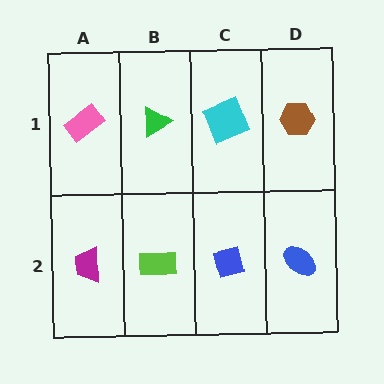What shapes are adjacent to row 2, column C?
A cyan square (row 1, column C), a lime rectangle (row 2, column B), a blue ellipse (row 2, column D).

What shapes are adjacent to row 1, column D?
A blue ellipse (row 2, column D), a cyan square (row 1, column C).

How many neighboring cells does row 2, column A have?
2.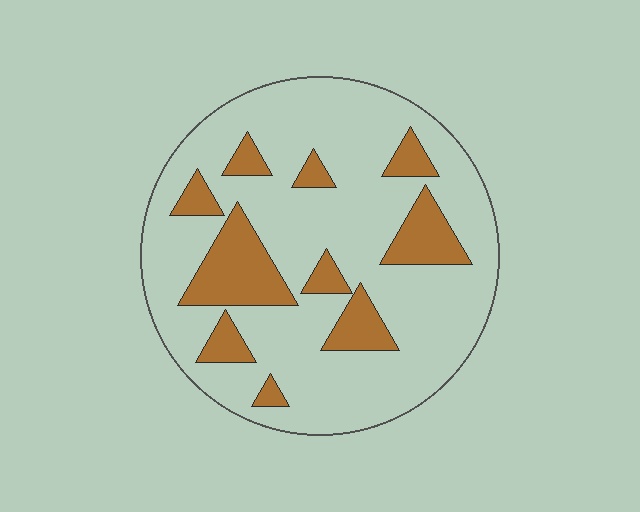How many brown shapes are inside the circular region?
10.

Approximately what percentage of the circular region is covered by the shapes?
Approximately 20%.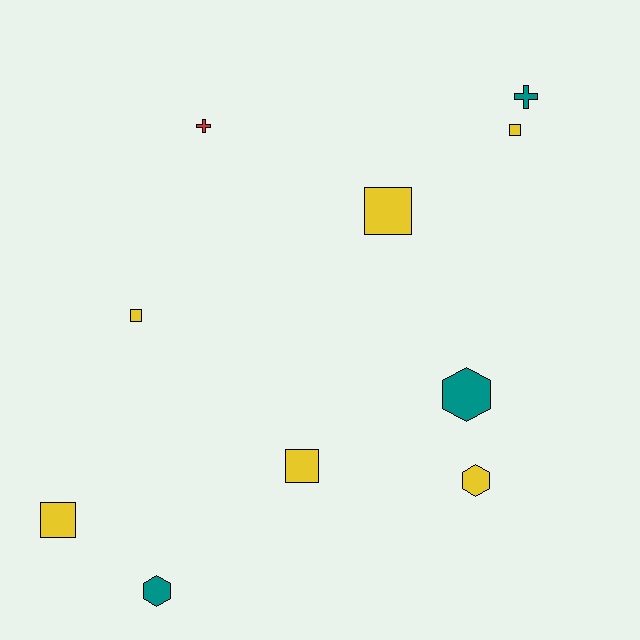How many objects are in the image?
There are 10 objects.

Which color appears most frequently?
Yellow, with 6 objects.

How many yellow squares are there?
There are 5 yellow squares.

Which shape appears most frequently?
Square, with 5 objects.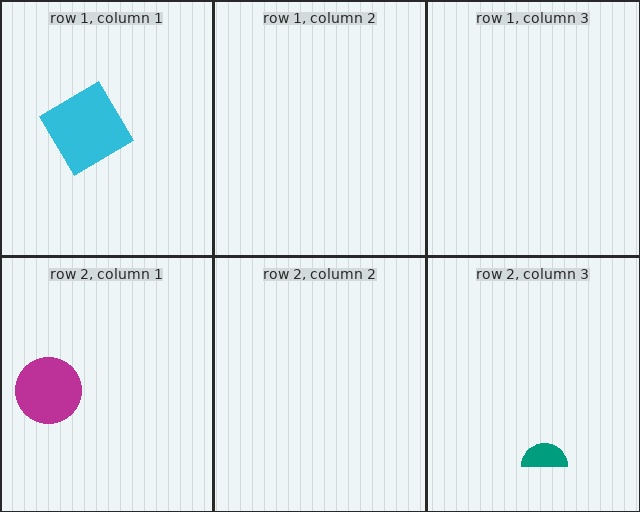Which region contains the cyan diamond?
The row 1, column 1 region.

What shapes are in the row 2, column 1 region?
The magenta circle.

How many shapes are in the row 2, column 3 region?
1.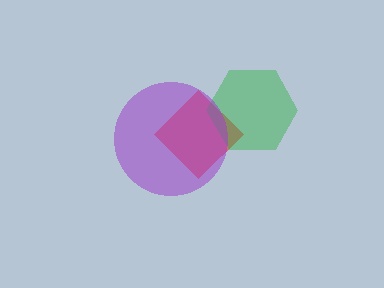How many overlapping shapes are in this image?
There are 3 overlapping shapes in the image.